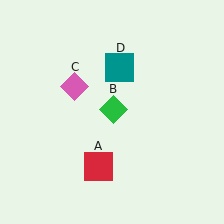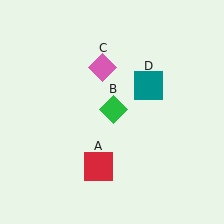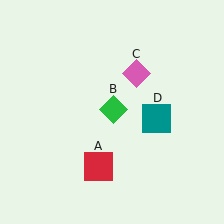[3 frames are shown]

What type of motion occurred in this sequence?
The pink diamond (object C), teal square (object D) rotated clockwise around the center of the scene.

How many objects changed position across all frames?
2 objects changed position: pink diamond (object C), teal square (object D).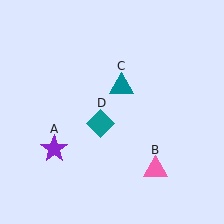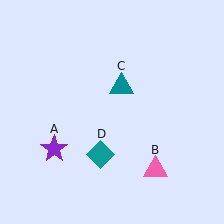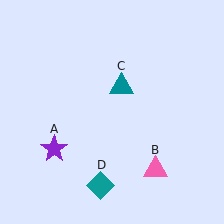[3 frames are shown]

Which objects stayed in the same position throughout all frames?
Purple star (object A) and pink triangle (object B) and teal triangle (object C) remained stationary.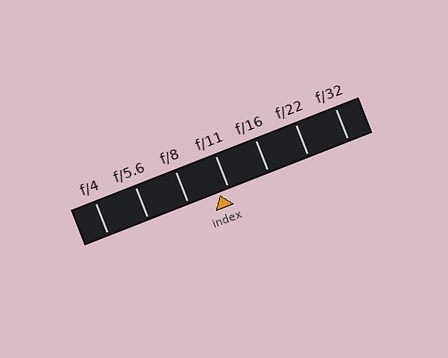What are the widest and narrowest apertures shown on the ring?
The widest aperture shown is f/4 and the narrowest is f/32.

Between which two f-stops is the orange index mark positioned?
The index mark is between f/8 and f/11.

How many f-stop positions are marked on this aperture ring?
There are 7 f-stop positions marked.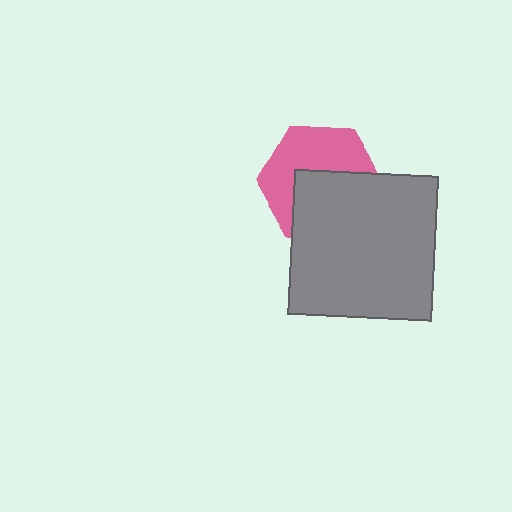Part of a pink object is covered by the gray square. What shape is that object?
It is a hexagon.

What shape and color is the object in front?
The object in front is a gray square.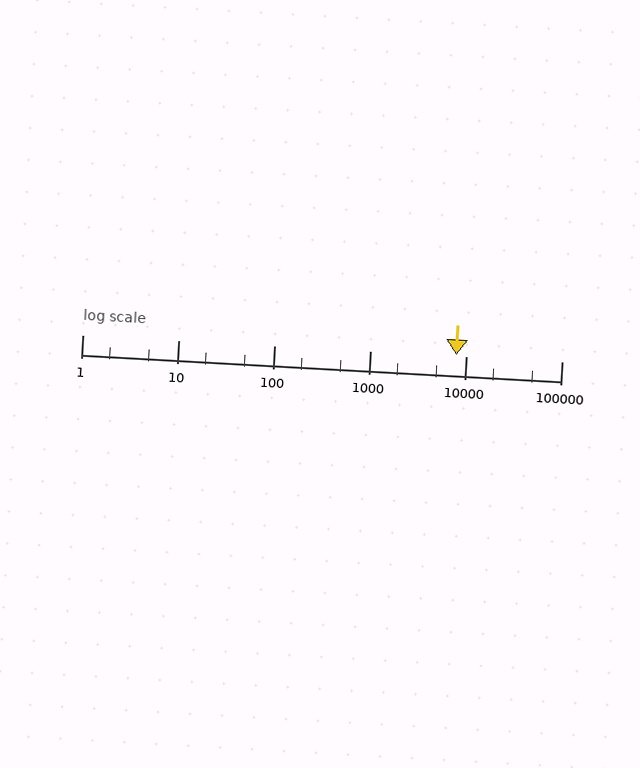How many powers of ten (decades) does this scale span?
The scale spans 5 decades, from 1 to 100000.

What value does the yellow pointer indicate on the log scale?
The pointer indicates approximately 8000.